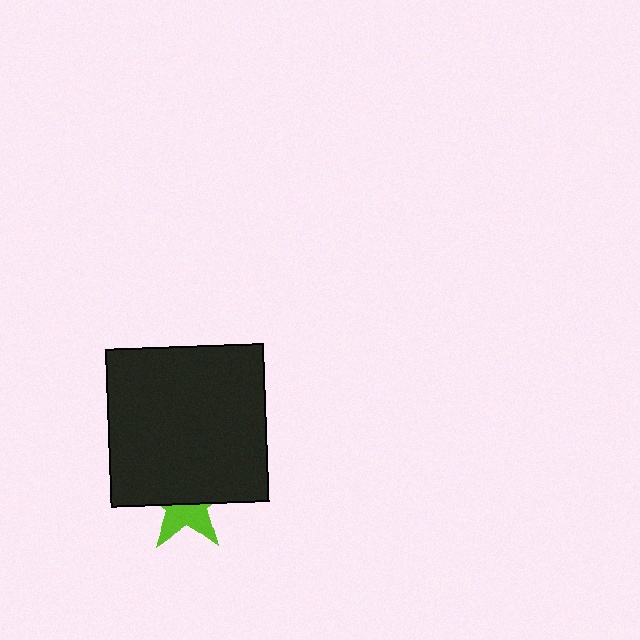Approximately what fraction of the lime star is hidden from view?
Roughly 55% of the lime star is hidden behind the black square.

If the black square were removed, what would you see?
You would see the complete lime star.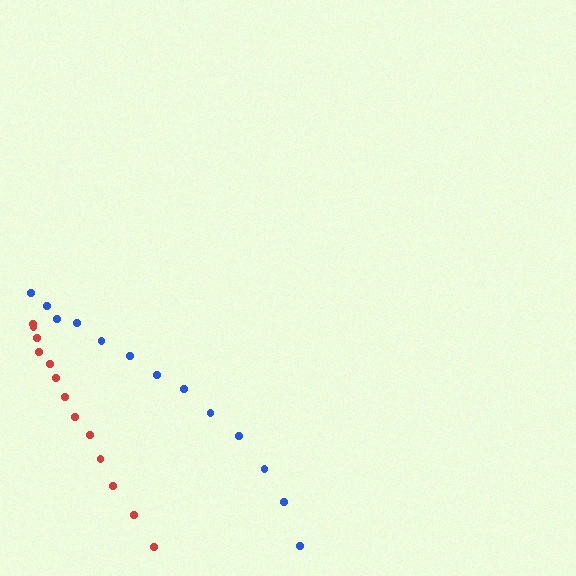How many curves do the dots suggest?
There are 2 distinct paths.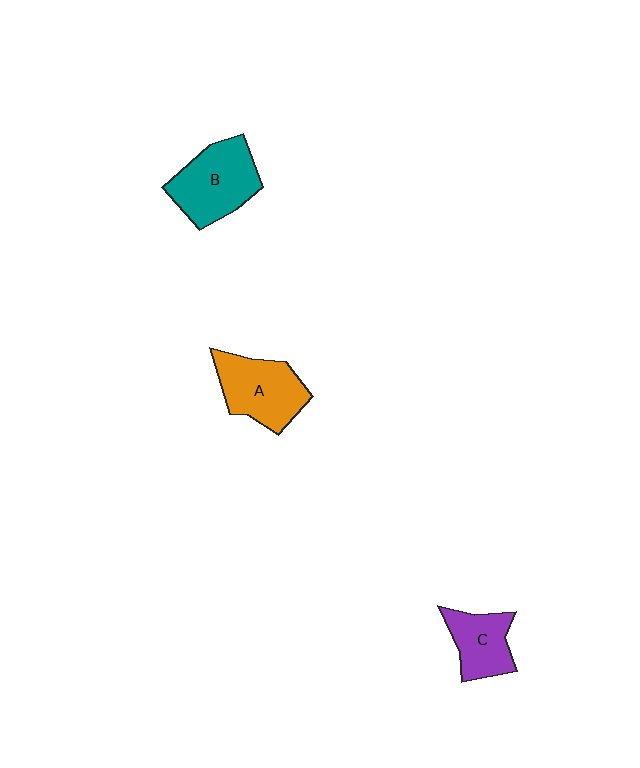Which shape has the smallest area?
Shape C (purple).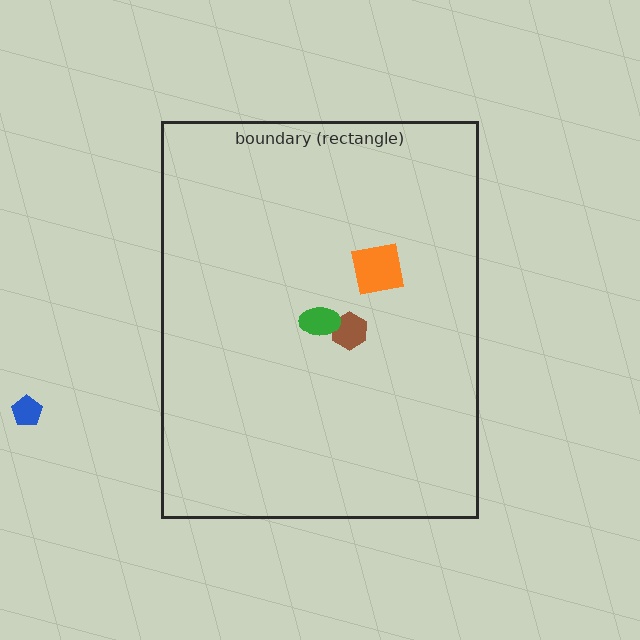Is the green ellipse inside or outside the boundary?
Inside.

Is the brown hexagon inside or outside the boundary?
Inside.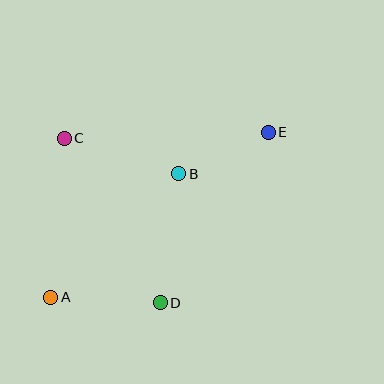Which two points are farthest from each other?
Points A and E are farthest from each other.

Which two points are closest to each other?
Points B and E are closest to each other.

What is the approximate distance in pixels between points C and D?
The distance between C and D is approximately 190 pixels.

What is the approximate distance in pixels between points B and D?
The distance between B and D is approximately 130 pixels.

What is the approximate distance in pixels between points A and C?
The distance between A and C is approximately 159 pixels.